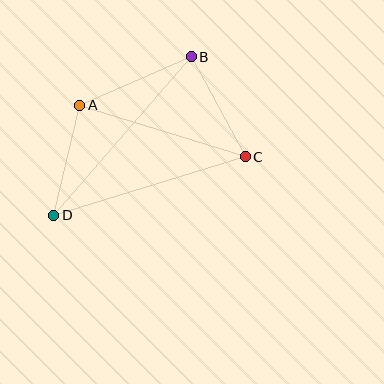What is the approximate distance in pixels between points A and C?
The distance between A and C is approximately 173 pixels.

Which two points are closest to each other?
Points A and D are closest to each other.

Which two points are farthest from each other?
Points B and D are farthest from each other.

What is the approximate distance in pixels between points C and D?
The distance between C and D is approximately 200 pixels.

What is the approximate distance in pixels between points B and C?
The distance between B and C is approximately 114 pixels.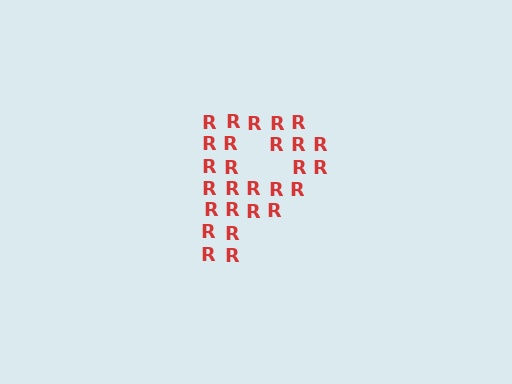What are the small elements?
The small elements are letter R's.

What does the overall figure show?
The overall figure shows the letter P.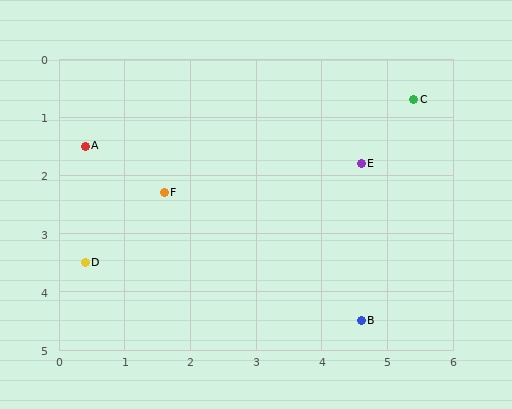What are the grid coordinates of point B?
Point B is at approximately (4.6, 4.5).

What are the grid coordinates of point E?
Point E is at approximately (4.6, 1.8).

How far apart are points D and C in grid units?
Points D and C are about 5.7 grid units apart.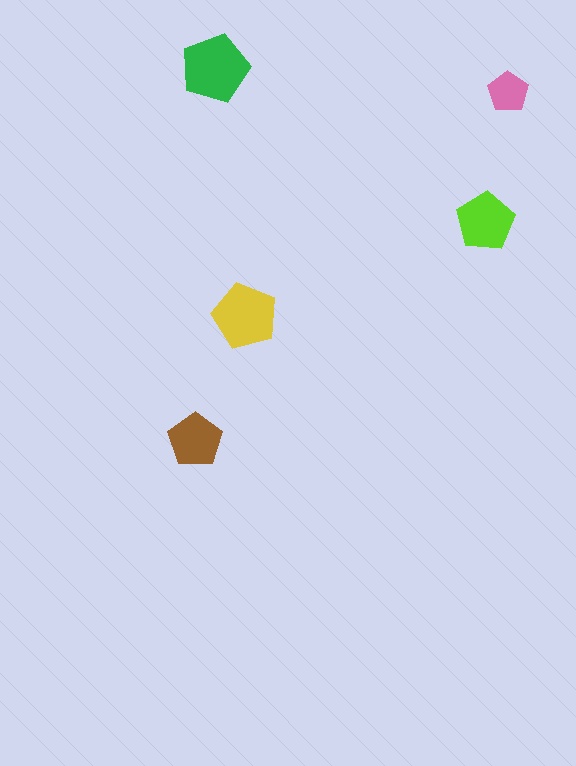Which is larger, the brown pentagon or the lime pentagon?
The lime one.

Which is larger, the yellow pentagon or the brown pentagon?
The yellow one.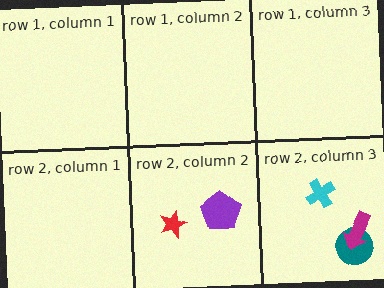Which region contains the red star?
The row 2, column 2 region.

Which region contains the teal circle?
The row 2, column 3 region.